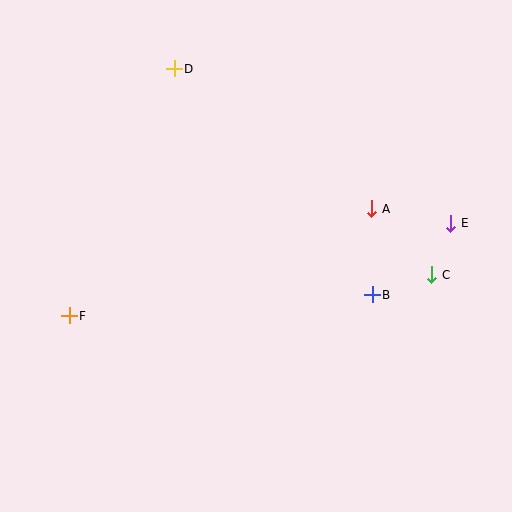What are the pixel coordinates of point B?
Point B is at (372, 295).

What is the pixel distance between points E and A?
The distance between E and A is 80 pixels.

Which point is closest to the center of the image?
Point B at (372, 295) is closest to the center.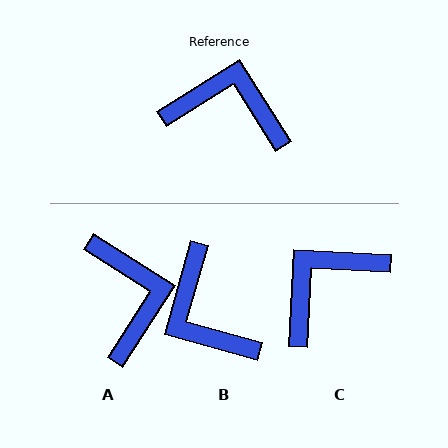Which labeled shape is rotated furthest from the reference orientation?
B, about 132 degrees away.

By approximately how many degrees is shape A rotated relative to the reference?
Approximately 65 degrees clockwise.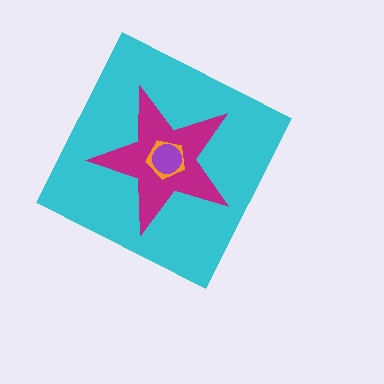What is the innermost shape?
The purple circle.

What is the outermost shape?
The cyan diamond.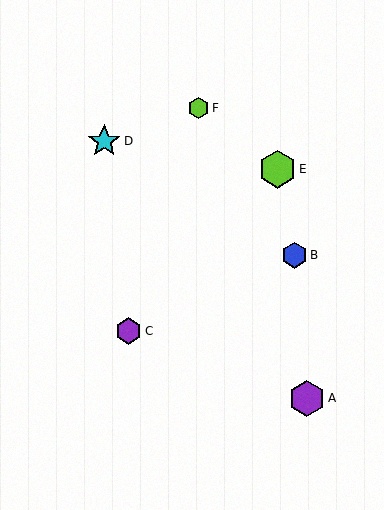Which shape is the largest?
The lime hexagon (labeled E) is the largest.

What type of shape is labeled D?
Shape D is a cyan star.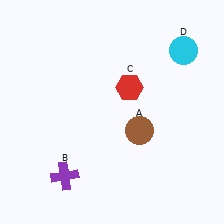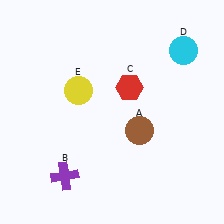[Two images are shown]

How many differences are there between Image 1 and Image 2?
There is 1 difference between the two images.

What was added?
A yellow circle (E) was added in Image 2.